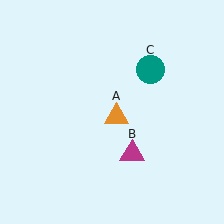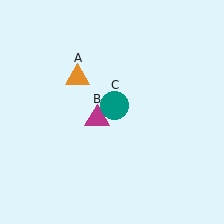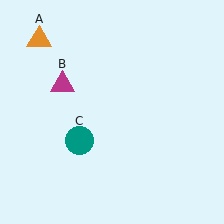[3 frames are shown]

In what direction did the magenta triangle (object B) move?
The magenta triangle (object B) moved up and to the left.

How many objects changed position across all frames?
3 objects changed position: orange triangle (object A), magenta triangle (object B), teal circle (object C).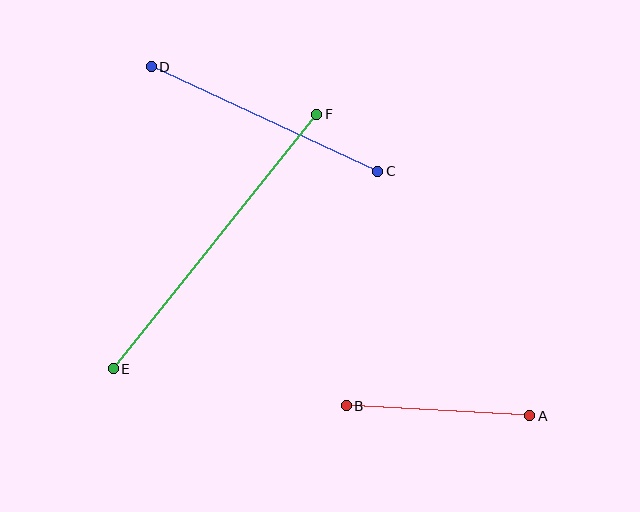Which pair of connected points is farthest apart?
Points E and F are farthest apart.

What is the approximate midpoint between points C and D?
The midpoint is at approximately (265, 119) pixels.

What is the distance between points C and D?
The distance is approximately 249 pixels.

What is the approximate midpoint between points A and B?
The midpoint is at approximately (438, 411) pixels.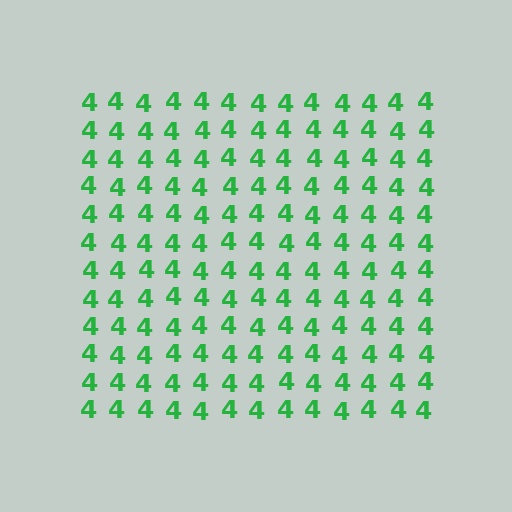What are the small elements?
The small elements are digit 4's.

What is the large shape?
The large shape is a square.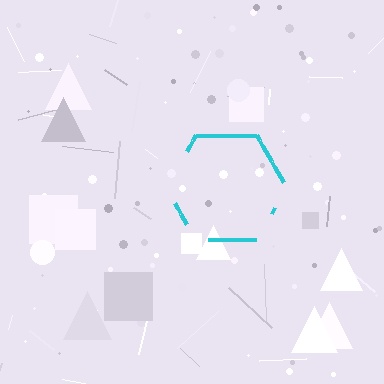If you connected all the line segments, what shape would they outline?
They would outline a hexagon.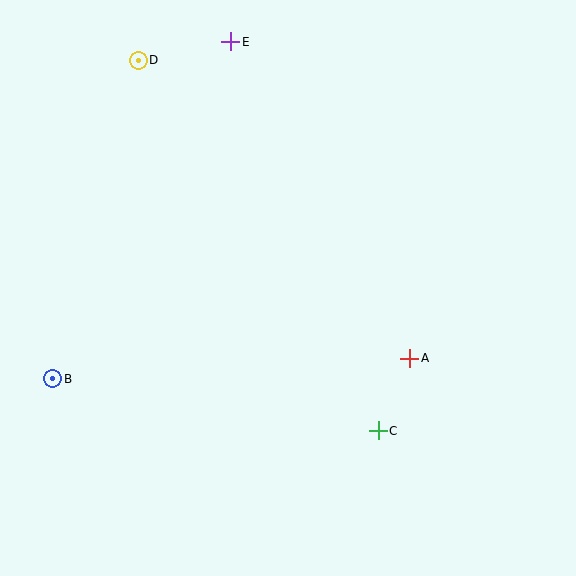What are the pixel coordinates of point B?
Point B is at (53, 379).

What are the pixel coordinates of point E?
Point E is at (231, 42).